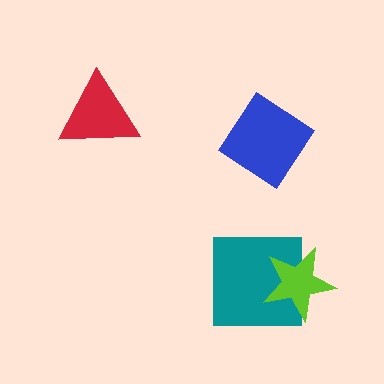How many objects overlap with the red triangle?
0 objects overlap with the red triangle.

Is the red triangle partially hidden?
No, no other shape covers it.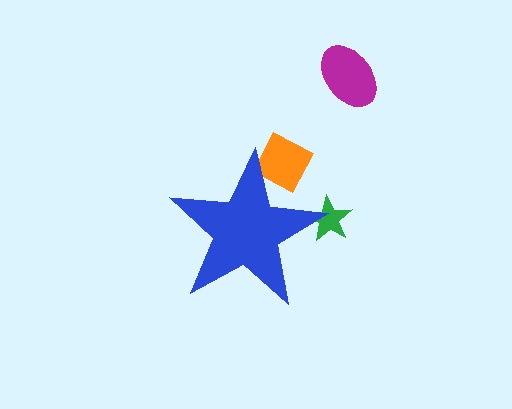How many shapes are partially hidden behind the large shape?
2 shapes are partially hidden.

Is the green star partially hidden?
Yes, the green star is partially hidden behind the blue star.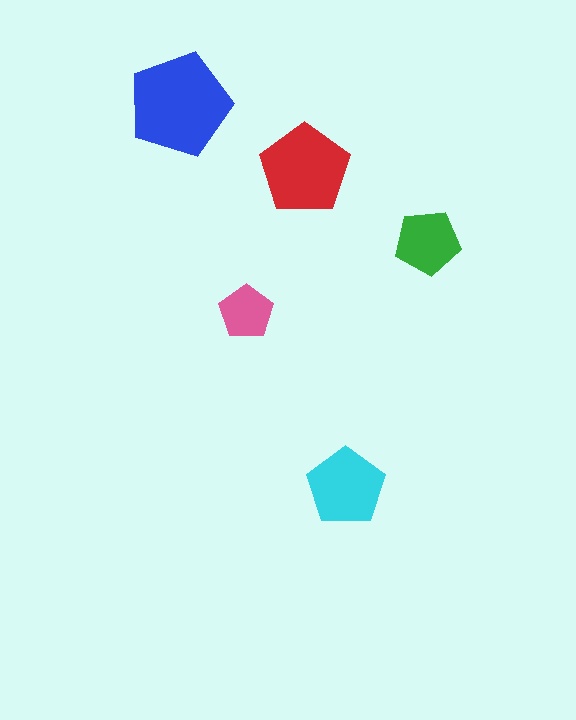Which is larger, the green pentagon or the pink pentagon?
The green one.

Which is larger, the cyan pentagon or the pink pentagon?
The cyan one.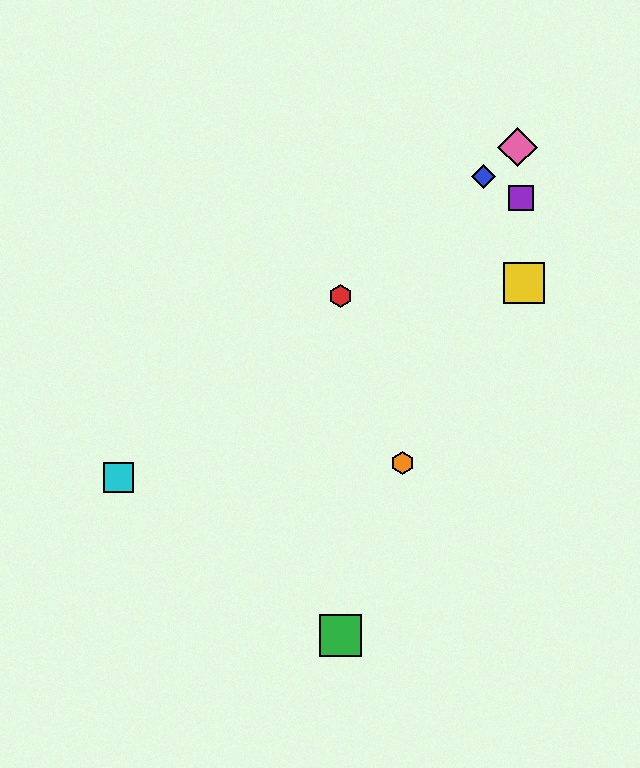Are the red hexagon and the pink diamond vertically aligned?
No, the red hexagon is at x≈340 and the pink diamond is at x≈518.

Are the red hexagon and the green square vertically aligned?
Yes, both are at x≈340.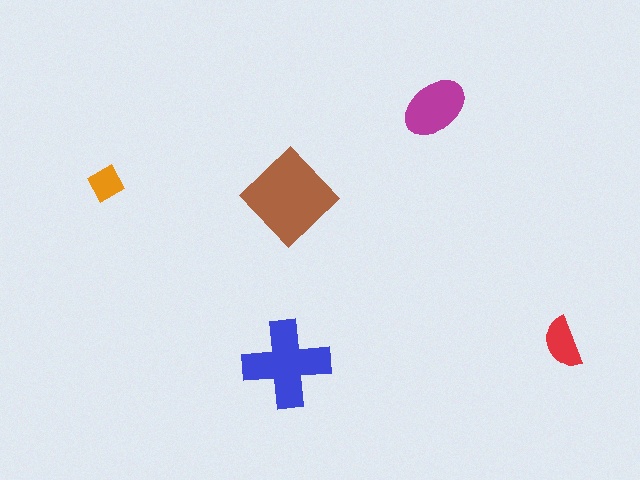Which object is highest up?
The magenta ellipse is topmost.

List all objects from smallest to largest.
The orange square, the red semicircle, the magenta ellipse, the blue cross, the brown diamond.